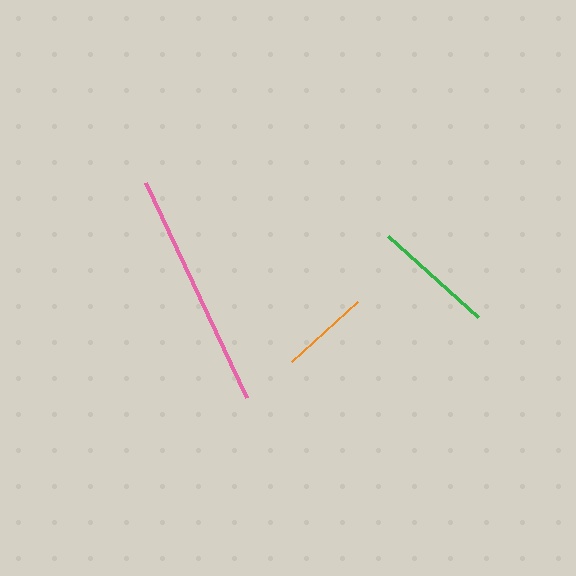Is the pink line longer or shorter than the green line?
The pink line is longer than the green line.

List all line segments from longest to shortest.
From longest to shortest: pink, green, orange.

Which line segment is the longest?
The pink line is the longest at approximately 239 pixels.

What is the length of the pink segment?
The pink segment is approximately 239 pixels long.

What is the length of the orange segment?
The orange segment is approximately 89 pixels long.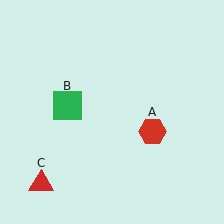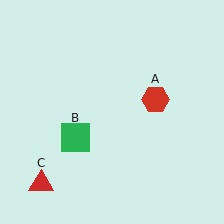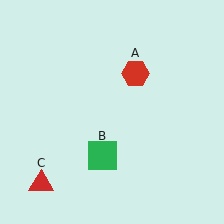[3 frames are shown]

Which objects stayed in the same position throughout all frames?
Red triangle (object C) remained stationary.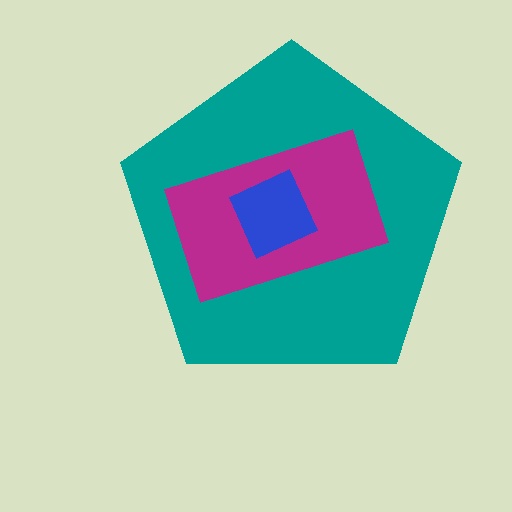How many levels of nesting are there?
3.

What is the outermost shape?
The teal pentagon.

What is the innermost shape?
The blue square.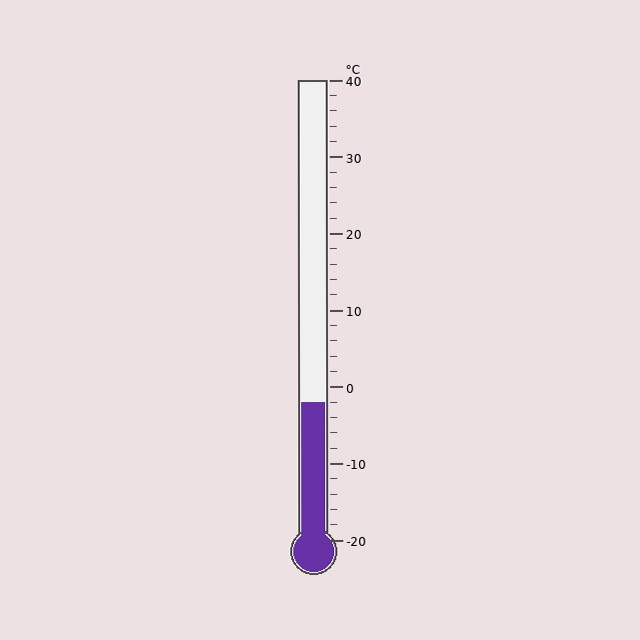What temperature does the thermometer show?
The thermometer shows approximately -2°C.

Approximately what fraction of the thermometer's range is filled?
The thermometer is filled to approximately 30% of its range.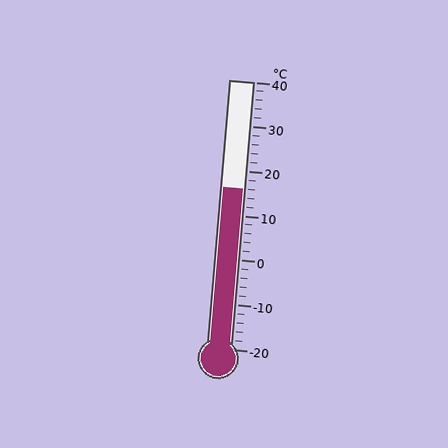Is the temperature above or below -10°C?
The temperature is above -10°C.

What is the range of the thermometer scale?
The thermometer scale ranges from -20°C to 40°C.